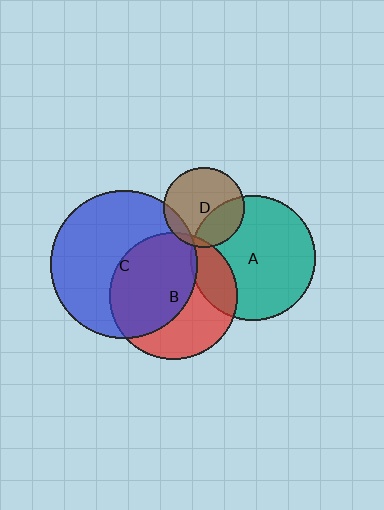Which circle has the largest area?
Circle C (blue).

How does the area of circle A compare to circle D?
Approximately 2.4 times.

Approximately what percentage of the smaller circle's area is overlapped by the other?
Approximately 20%.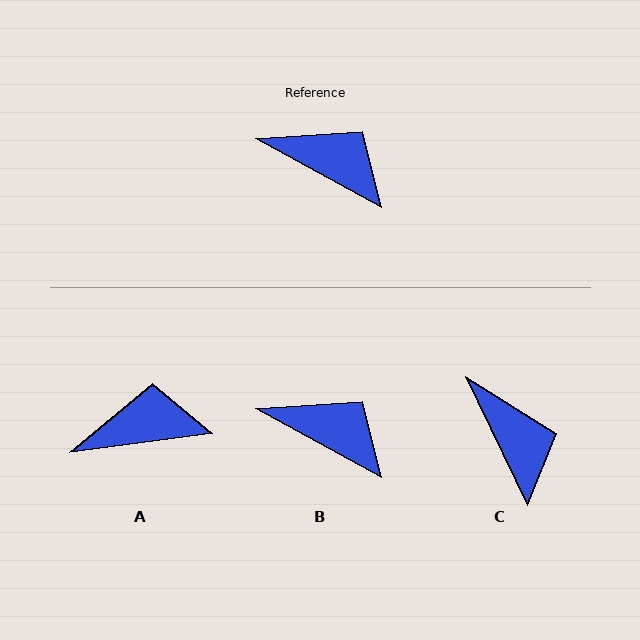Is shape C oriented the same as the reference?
No, it is off by about 35 degrees.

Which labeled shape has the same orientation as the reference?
B.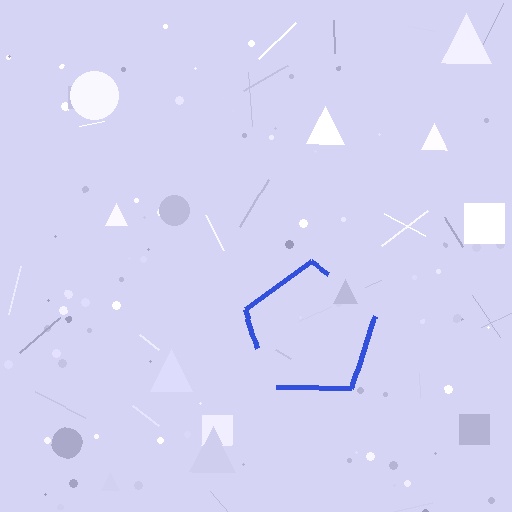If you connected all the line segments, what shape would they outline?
They would outline a pentagon.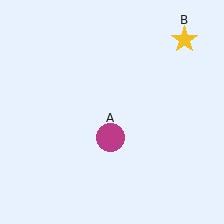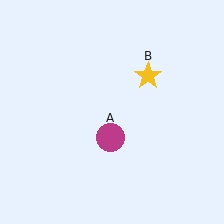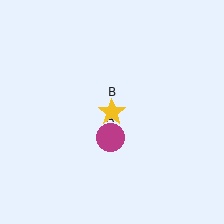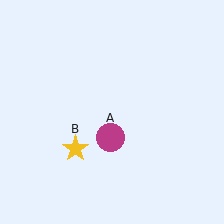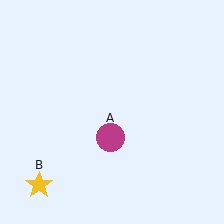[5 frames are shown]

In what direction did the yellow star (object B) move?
The yellow star (object B) moved down and to the left.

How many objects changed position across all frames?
1 object changed position: yellow star (object B).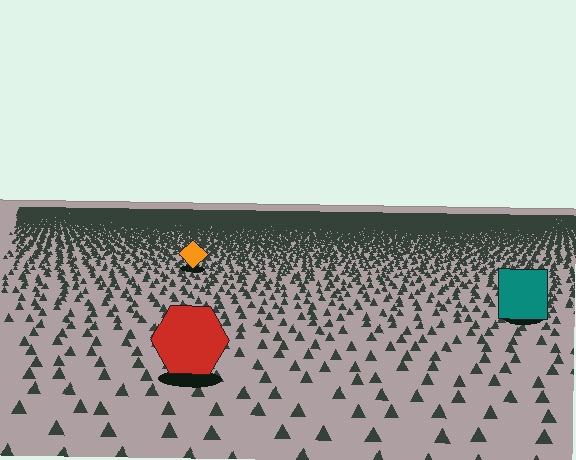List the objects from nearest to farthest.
From nearest to farthest: the red hexagon, the teal square, the orange diamond.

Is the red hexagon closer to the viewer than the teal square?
Yes. The red hexagon is closer — you can tell from the texture gradient: the ground texture is coarser near it.